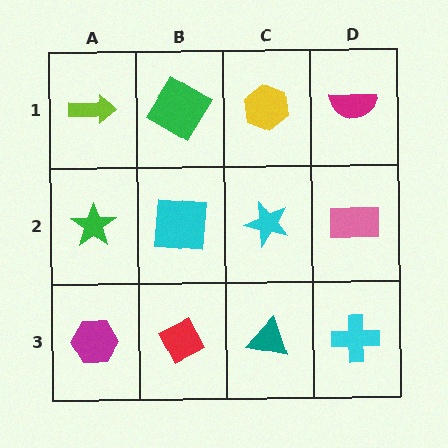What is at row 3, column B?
A red diamond.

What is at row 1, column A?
A lime arrow.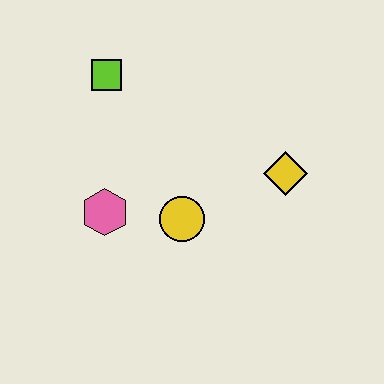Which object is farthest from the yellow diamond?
The lime square is farthest from the yellow diamond.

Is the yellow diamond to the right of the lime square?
Yes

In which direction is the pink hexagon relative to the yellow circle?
The pink hexagon is to the left of the yellow circle.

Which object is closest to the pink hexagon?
The yellow circle is closest to the pink hexagon.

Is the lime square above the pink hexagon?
Yes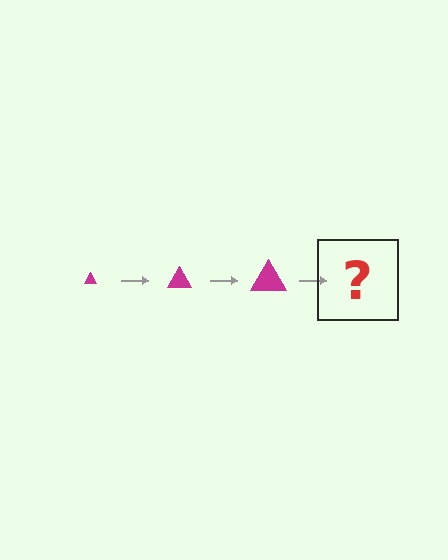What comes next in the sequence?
The next element should be a magenta triangle, larger than the previous one.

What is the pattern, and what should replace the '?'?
The pattern is that the triangle gets progressively larger each step. The '?' should be a magenta triangle, larger than the previous one.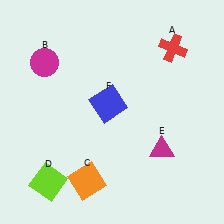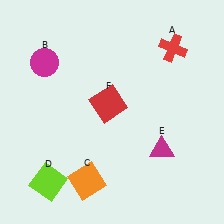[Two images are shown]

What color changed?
The square (F) changed from blue in Image 1 to red in Image 2.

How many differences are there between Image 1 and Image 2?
There is 1 difference between the two images.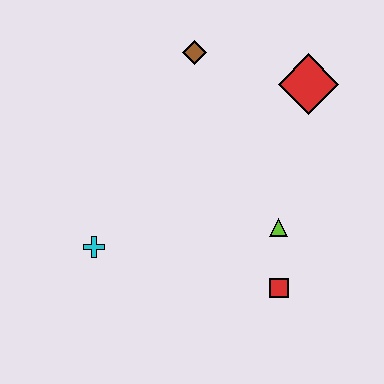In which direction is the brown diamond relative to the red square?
The brown diamond is above the red square.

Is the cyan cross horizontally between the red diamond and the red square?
No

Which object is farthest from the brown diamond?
The red square is farthest from the brown diamond.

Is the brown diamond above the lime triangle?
Yes